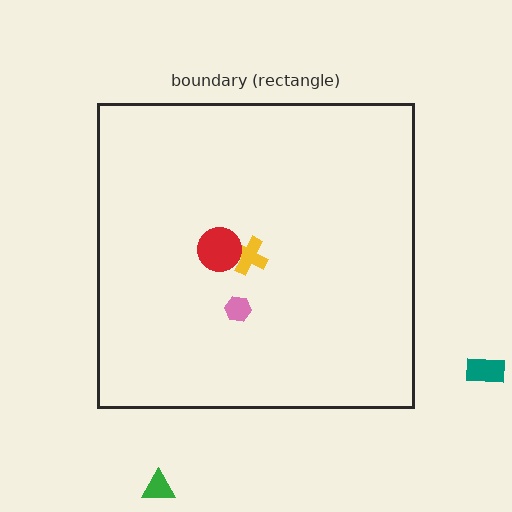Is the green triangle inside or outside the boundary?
Outside.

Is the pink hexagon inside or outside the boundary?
Inside.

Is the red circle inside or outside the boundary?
Inside.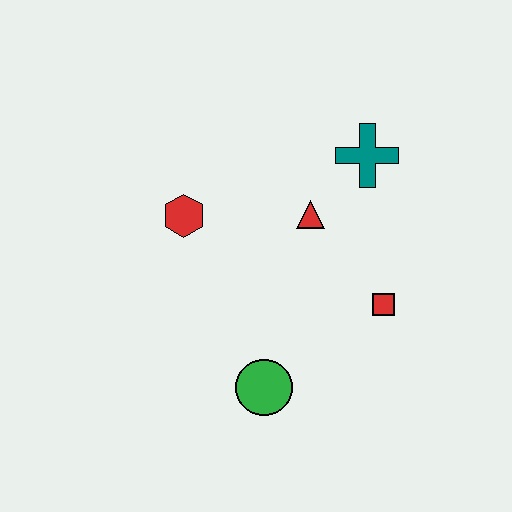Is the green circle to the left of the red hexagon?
No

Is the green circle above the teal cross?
No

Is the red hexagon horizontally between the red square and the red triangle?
No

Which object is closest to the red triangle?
The teal cross is closest to the red triangle.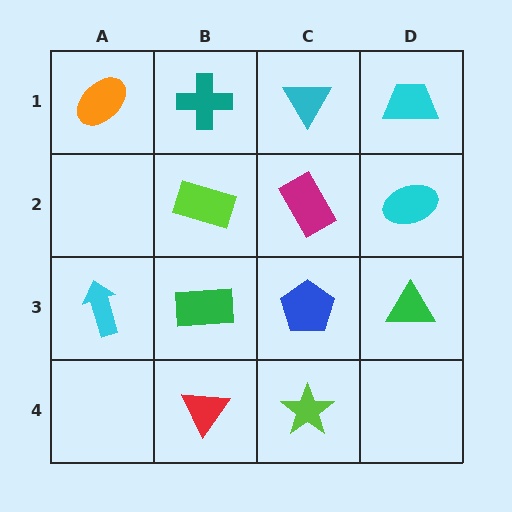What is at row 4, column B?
A red triangle.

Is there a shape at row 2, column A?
No, that cell is empty.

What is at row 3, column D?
A green triangle.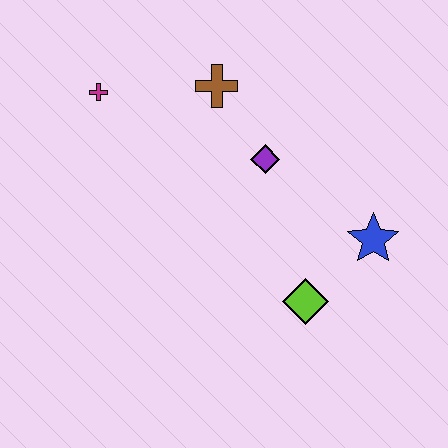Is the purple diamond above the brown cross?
No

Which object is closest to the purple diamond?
The brown cross is closest to the purple diamond.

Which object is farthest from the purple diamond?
The magenta cross is farthest from the purple diamond.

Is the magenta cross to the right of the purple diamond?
No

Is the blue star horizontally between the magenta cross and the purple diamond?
No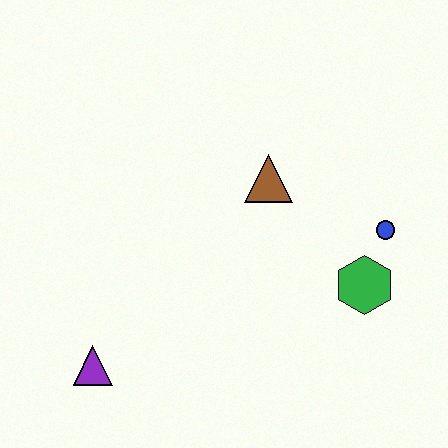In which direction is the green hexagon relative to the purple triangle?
The green hexagon is to the right of the purple triangle.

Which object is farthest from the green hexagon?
The purple triangle is farthest from the green hexagon.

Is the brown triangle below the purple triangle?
No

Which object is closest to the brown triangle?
The blue circle is closest to the brown triangle.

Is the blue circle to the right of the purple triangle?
Yes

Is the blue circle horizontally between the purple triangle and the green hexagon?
No